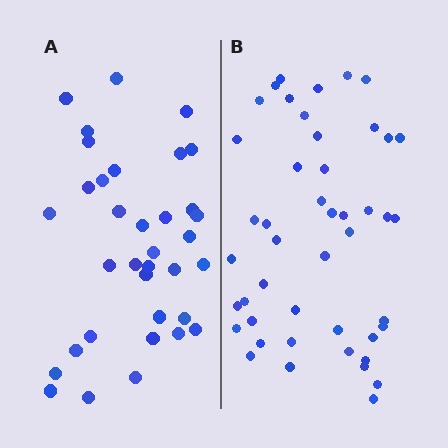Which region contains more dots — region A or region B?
Region B (the right region) has more dots.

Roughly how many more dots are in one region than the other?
Region B has roughly 12 or so more dots than region A.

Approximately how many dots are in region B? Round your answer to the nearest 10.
About 50 dots. (The exact count is 46, which rounds to 50.)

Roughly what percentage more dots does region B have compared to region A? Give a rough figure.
About 30% more.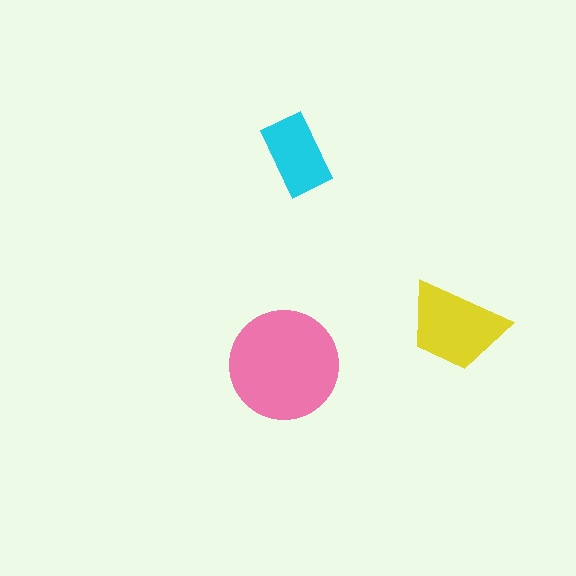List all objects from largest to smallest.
The pink circle, the yellow trapezoid, the cyan rectangle.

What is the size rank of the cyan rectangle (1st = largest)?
3rd.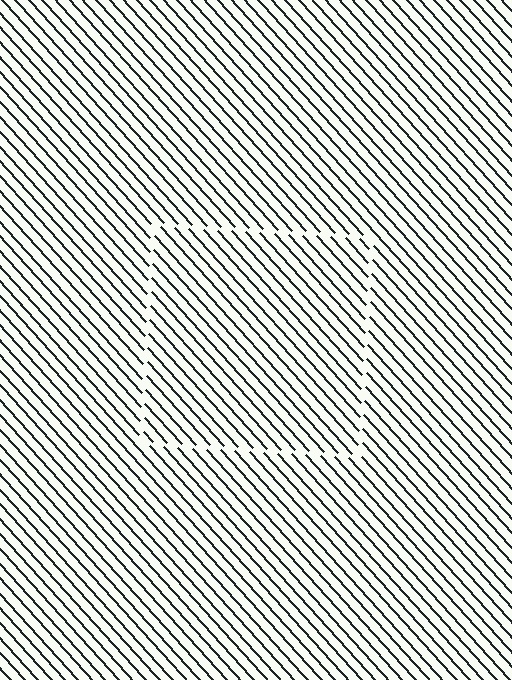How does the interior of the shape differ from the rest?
The interior of the shape contains the same grating, shifted by half a period — the contour is defined by the phase discontinuity where line-ends from the inner and outer gratings abut.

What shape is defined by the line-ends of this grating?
An illusory square. The interior of the shape contains the same grating, shifted by half a period — the contour is defined by the phase discontinuity where line-ends from the inner and outer gratings abut.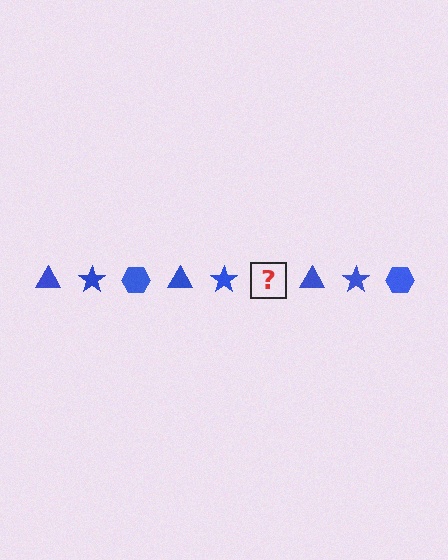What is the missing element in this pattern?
The missing element is a blue hexagon.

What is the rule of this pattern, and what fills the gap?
The rule is that the pattern cycles through triangle, star, hexagon shapes in blue. The gap should be filled with a blue hexagon.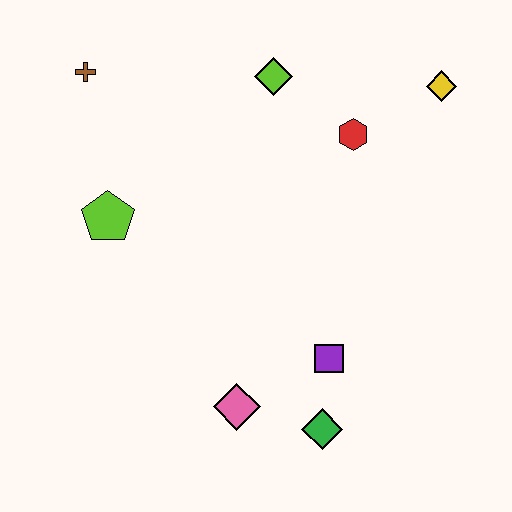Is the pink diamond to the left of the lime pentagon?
No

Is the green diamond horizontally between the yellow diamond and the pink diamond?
Yes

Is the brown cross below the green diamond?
No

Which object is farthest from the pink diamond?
The yellow diamond is farthest from the pink diamond.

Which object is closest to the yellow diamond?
The red hexagon is closest to the yellow diamond.